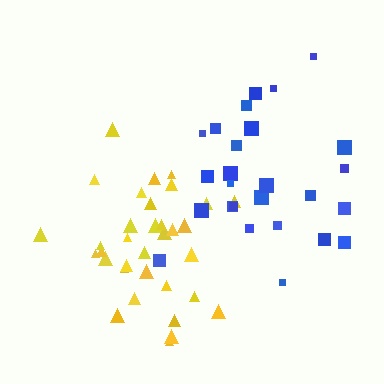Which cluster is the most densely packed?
Yellow.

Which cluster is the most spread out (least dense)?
Blue.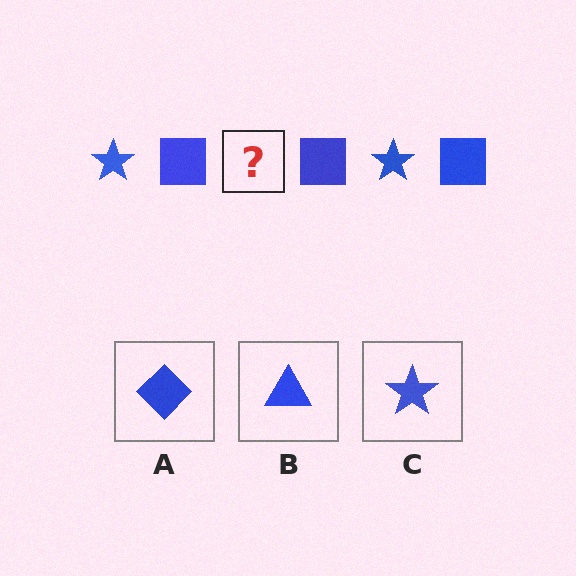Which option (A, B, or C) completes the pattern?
C.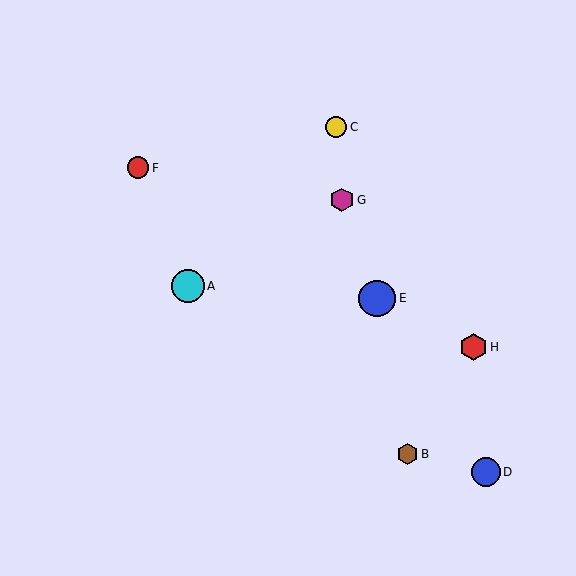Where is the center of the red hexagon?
The center of the red hexagon is at (474, 347).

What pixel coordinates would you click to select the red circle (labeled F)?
Click at (138, 168) to select the red circle F.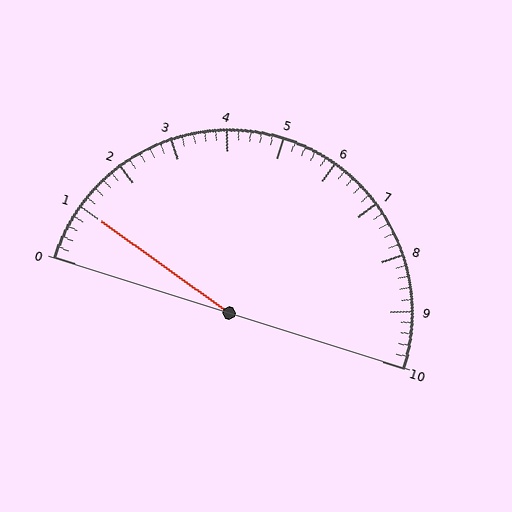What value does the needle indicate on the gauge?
The needle indicates approximately 1.0.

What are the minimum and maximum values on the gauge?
The gauge ranges from 0 to 10.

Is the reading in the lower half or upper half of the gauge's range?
The reading is in the lower half of the range (0 to 10).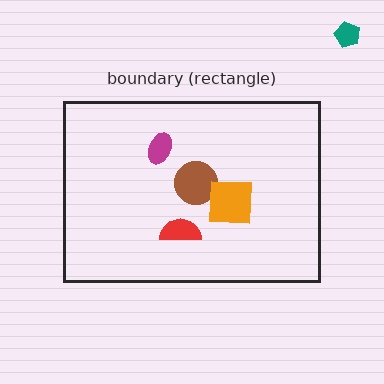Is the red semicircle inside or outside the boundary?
Inside.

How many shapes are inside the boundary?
4 inside, 1 outside.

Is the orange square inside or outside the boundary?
Inside.